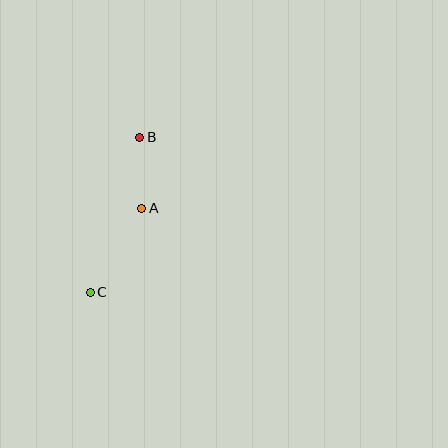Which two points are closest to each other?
Points A and B are closest to each other.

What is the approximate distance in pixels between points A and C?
The distance between A and C is approximately 98 pixels.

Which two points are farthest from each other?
Points B and C are farthest from each other.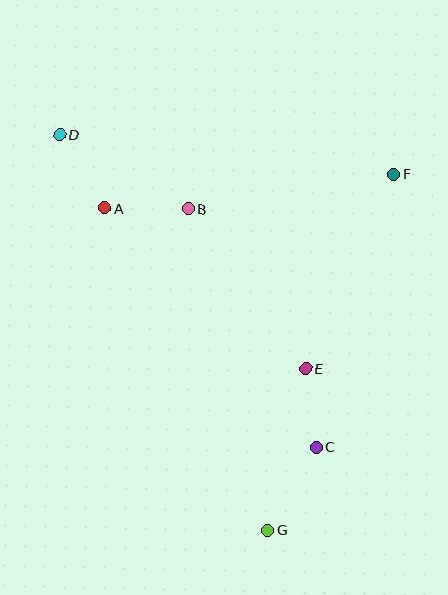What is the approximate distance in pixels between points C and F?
The distance between C and F is approximately 284 pixels.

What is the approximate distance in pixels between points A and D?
The distance between A and D is approximately 86 pixels.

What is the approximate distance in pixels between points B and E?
The distance between B and E is approximately 198 pixels.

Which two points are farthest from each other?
Points D and G are farthest from each other.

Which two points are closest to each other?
Points C and E are closest to each other.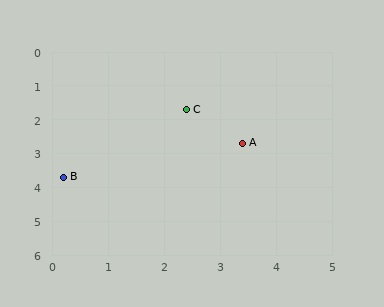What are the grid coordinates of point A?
Point A is at approximately (3.4, 2.7).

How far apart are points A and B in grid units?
Points A and B are about 3.4 grid units apart.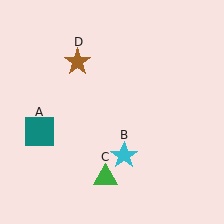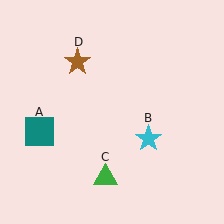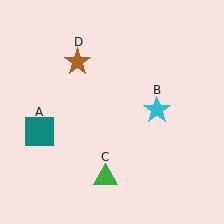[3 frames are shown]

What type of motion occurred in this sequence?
The cyan star (object B) rotated counterclockwise around the center of the scene.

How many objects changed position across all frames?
1 object changed position: cyan star (object B).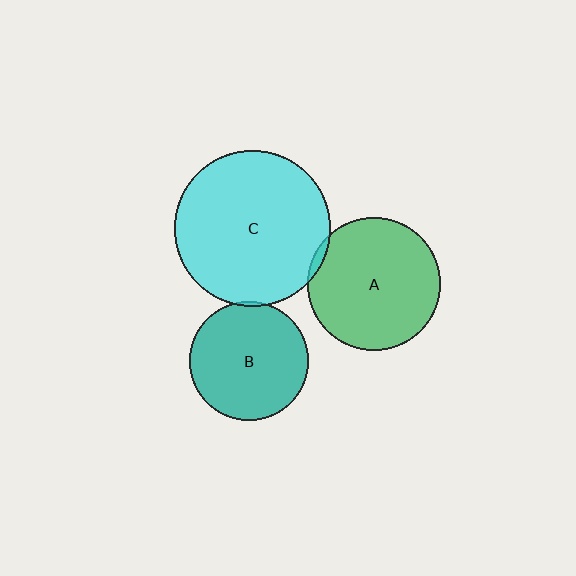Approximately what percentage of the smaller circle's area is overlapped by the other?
Approximately 5%.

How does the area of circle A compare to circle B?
Approximately 1.2 times.